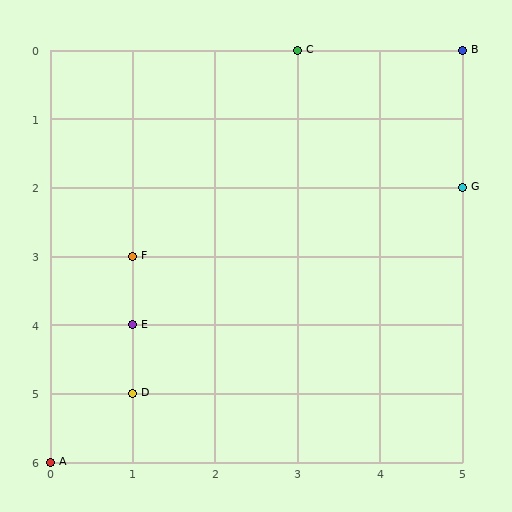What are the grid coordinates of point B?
Point B is at grid coordinates (5, 0).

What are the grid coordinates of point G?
Point G is at grid coordinates (5, 2).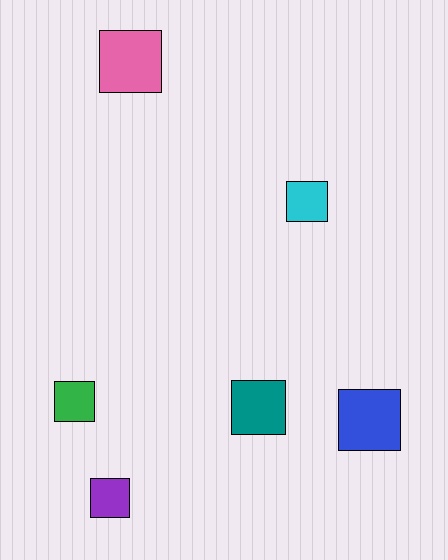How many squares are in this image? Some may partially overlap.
There are 6 squares.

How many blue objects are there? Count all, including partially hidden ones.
There is 1 blue object.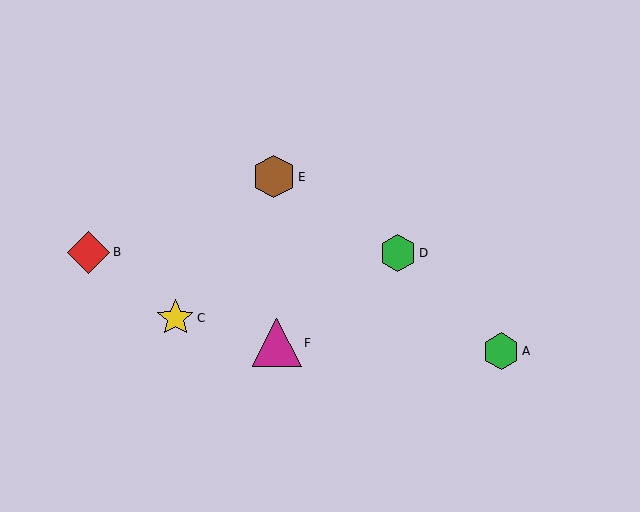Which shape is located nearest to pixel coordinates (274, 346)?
The magenta triangle (labeled F) at (277, 343) is nearest to that location.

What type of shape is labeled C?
Shape C is a yellow star.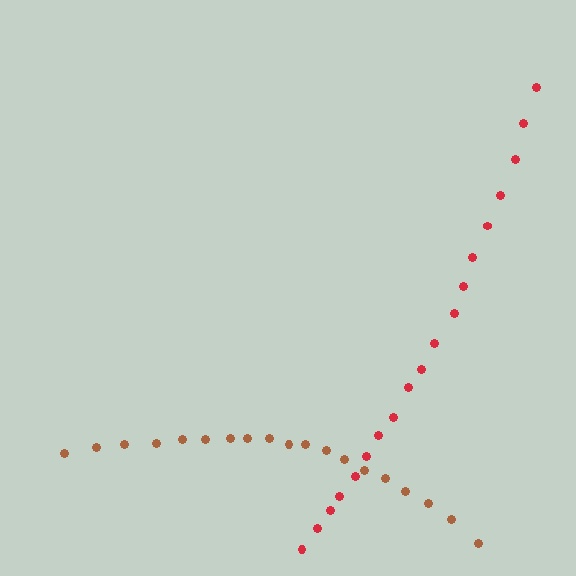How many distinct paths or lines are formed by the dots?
There are 2 distinct paths.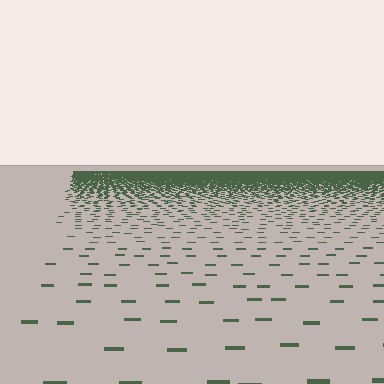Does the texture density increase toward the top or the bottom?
Density increases toward the top.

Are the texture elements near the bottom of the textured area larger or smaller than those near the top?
Larger. Near the bottom, elements are closer to the viewer and appear at a bigger on-screen size.